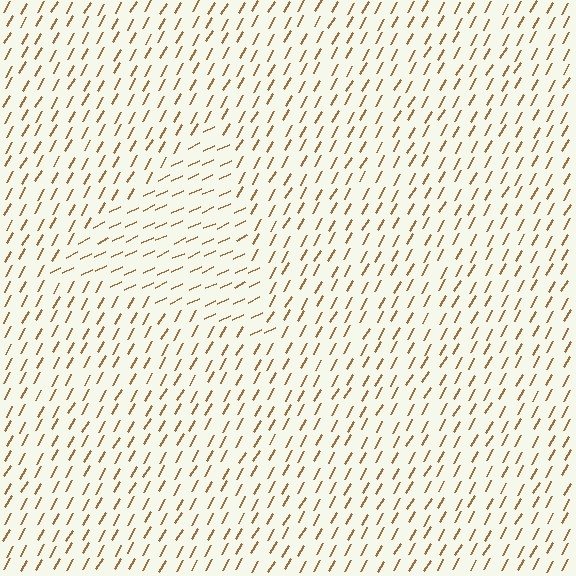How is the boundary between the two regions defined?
The boundary is defined purely by a change in line orientation (approximately 35 degrees difference). All lines are the same color and thickness.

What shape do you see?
I see a triangle.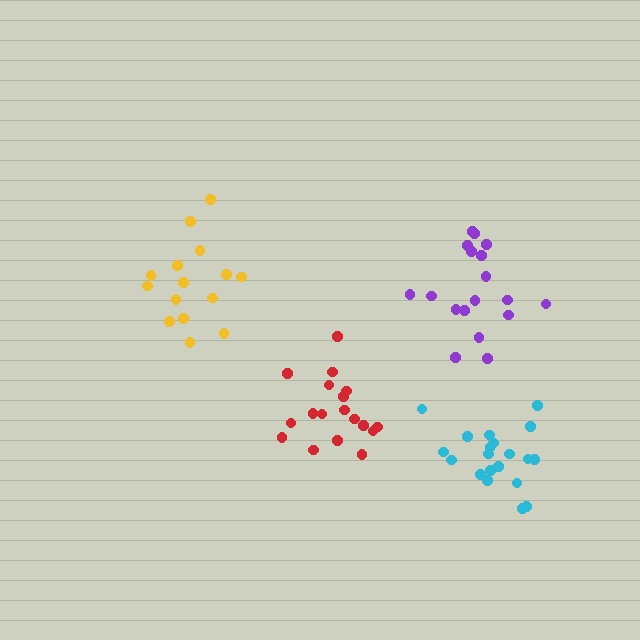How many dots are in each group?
Group 1: 15 dots, Group 2: 20 dots, Group 3: 18 dots, Group 4: 18 dots (71 total).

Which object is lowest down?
The cyan cluster is bottommost.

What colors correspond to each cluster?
The clusters are colored: yellow, cyan, red, purple.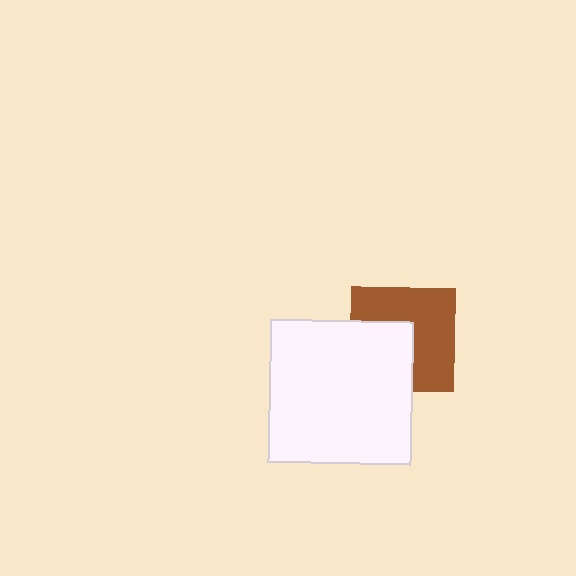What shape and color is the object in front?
The object in front is a white square.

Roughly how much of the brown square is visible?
About half of it is visible (roughly 59%).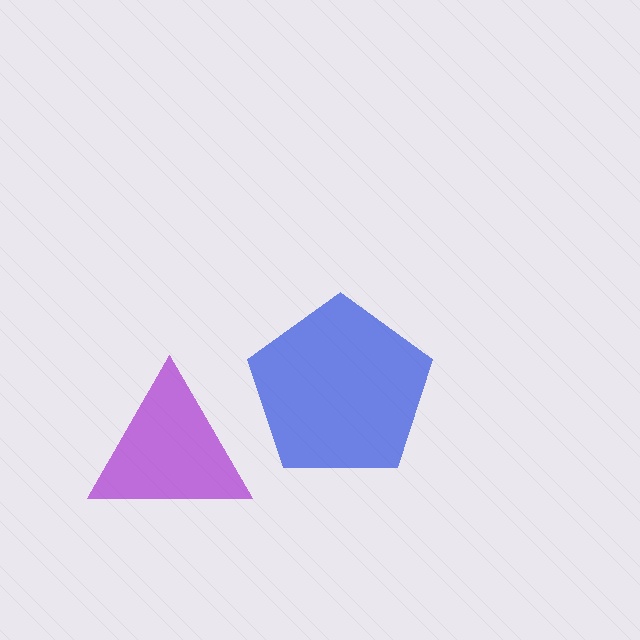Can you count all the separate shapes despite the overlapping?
Yes, there are 2 separate shapes.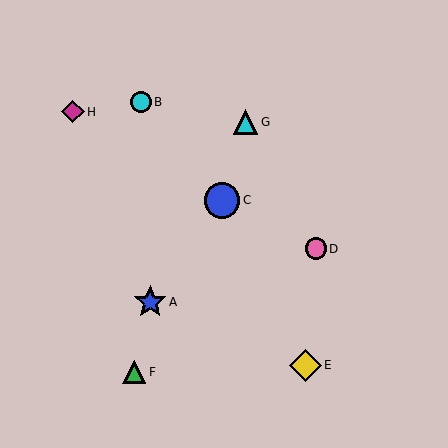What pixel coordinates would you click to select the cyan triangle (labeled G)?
Click at (245, 122) to select the cyan triangle G.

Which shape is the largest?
The blue circle (labeled C) is the largest.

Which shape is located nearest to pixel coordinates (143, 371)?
The green triangle (labeled F) at (134, 372) is nearest to that location.